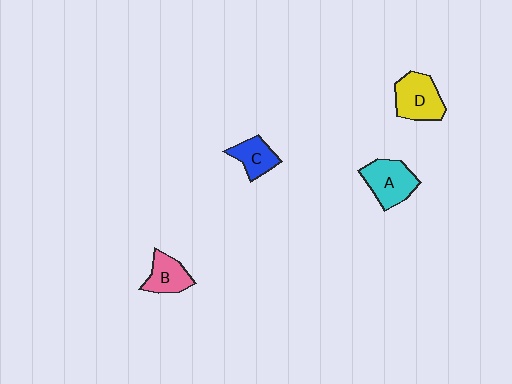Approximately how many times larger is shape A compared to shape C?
Approximately 1.5 times.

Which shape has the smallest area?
Shape C (blue).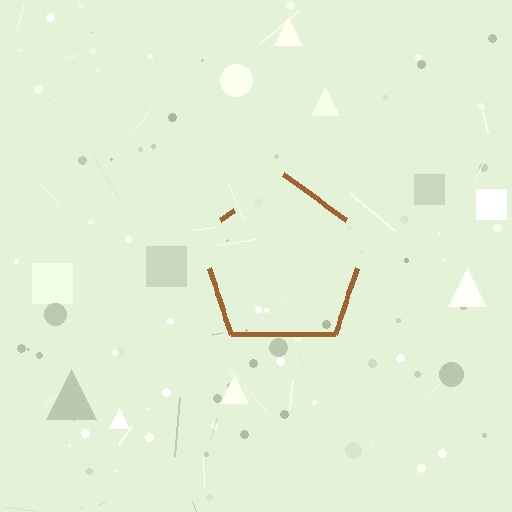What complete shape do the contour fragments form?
The contour fragments form a pentagon.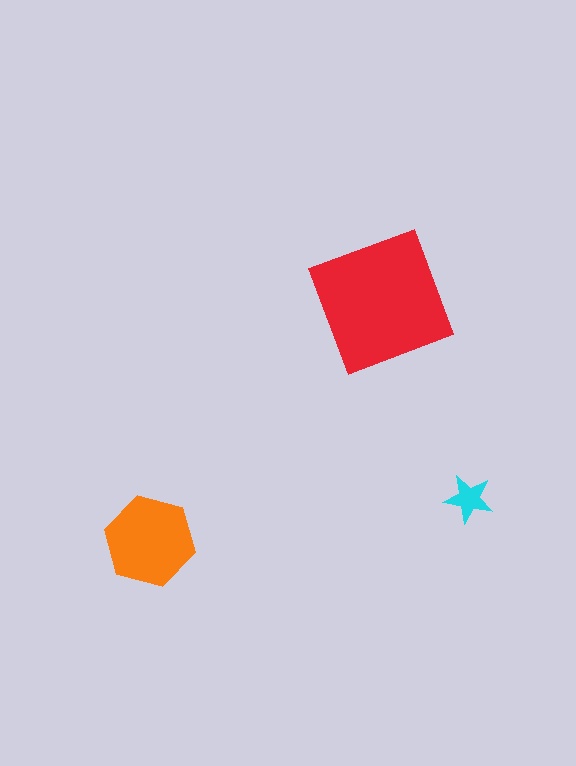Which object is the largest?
The red square.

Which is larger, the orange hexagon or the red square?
The red square.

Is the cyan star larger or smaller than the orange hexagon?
Smaller.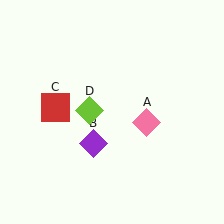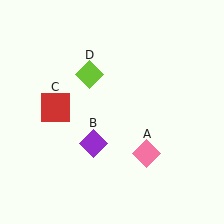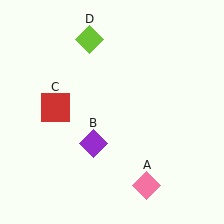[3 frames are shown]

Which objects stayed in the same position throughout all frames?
Purple diamond (object B) and red square (object C) remained stationary.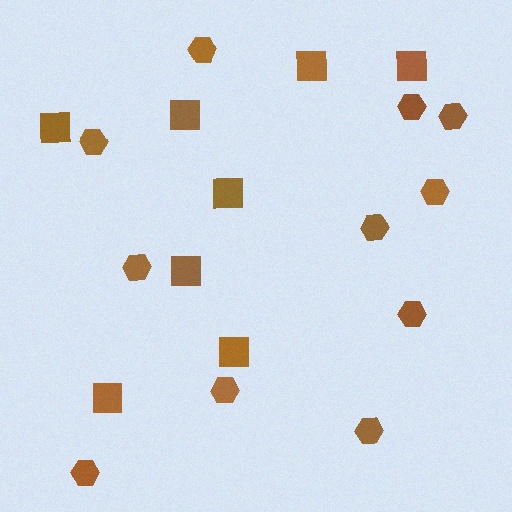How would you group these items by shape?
There are 2 groups: one group of squares (8) and one group of hexagons (11).